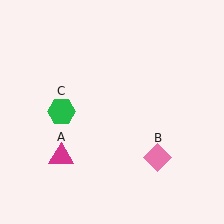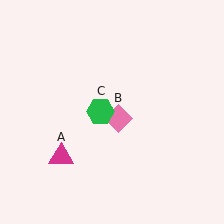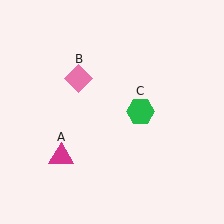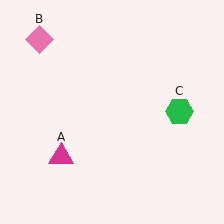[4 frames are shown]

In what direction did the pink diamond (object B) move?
The pink diamond (object B) moved up and to the left.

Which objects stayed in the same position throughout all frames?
Magenta triangle (object A) remained stationary.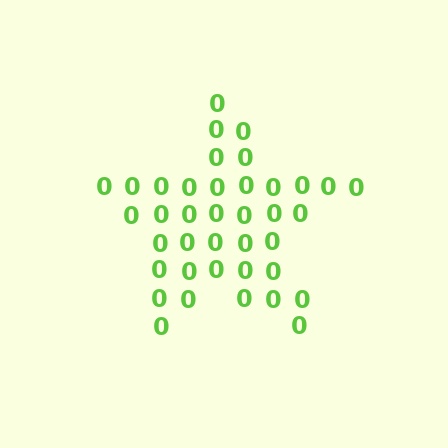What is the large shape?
The large shape is a star.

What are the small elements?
The small elements are digit 0's.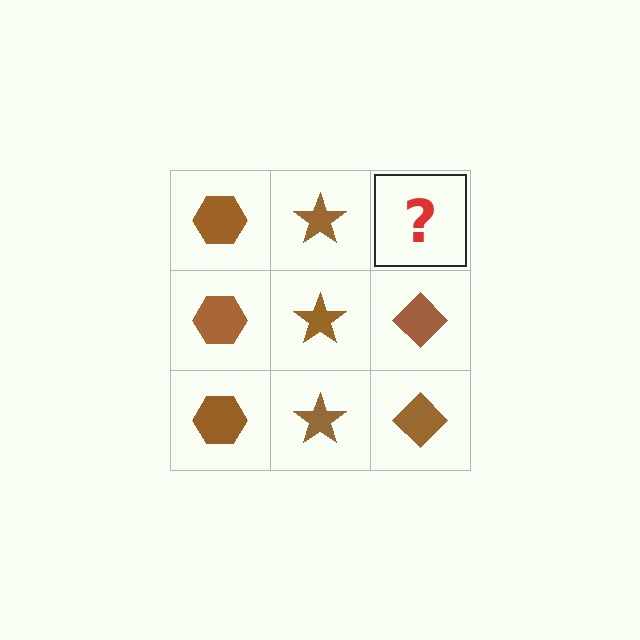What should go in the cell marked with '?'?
The missing cell should contain a brown diamond.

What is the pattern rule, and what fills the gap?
The rule is that each column has a consistent shape. The gap should be filled with a brown diamond.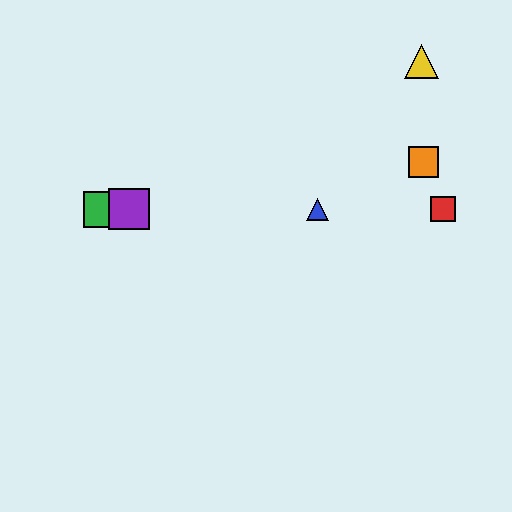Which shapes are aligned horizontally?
The red square, the blue triangle, the green square, the purple square are aligned horizontally.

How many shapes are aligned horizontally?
4 shapes (the red square, the blue triangle, the green square, the purple square) are aligned horizontally.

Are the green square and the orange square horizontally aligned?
No, the green square is at y≈209 and the orange square is at y≈162.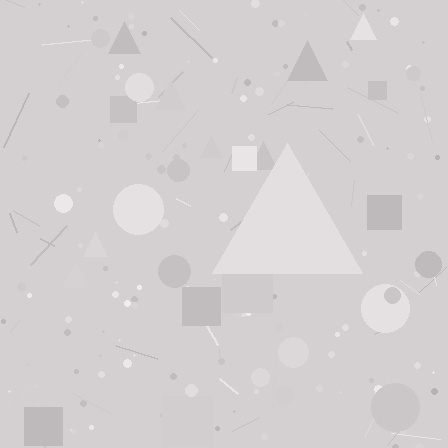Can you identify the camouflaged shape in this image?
The camouflaged shape is a triangle.